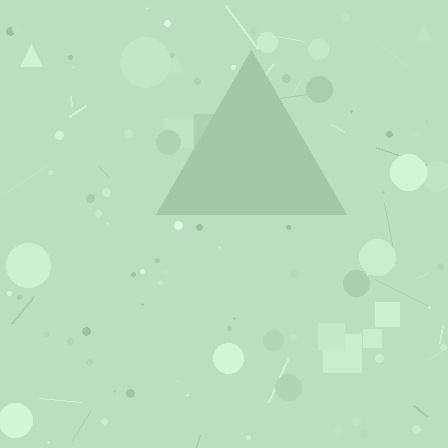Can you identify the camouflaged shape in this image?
The camouflaged shape is a triangle.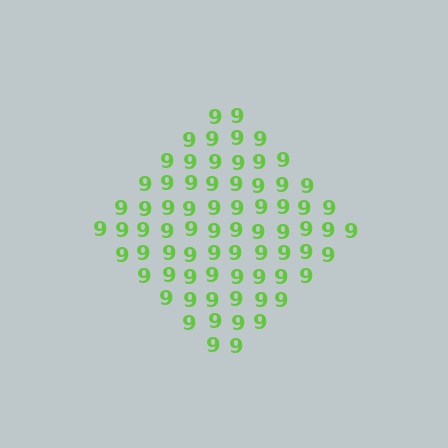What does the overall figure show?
The overall figure shows a diamond.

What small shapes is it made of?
It is made of small digit 9's.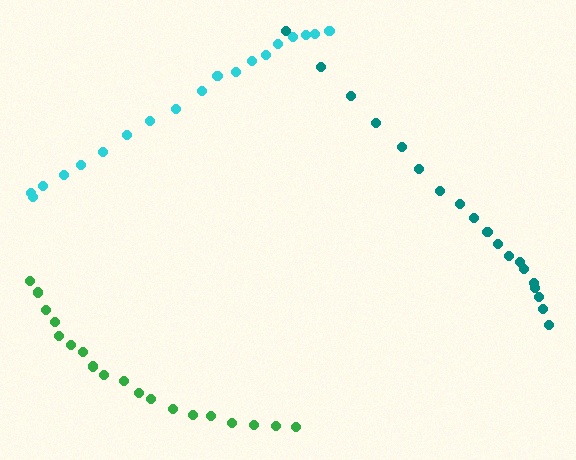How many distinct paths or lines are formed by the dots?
There are 3 distinct paths.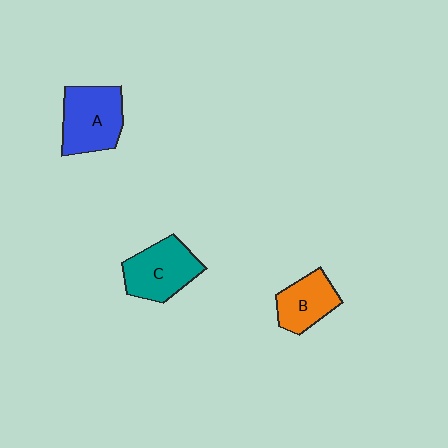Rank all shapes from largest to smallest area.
From largest to smallest: A (blue), C (teal), B (orange).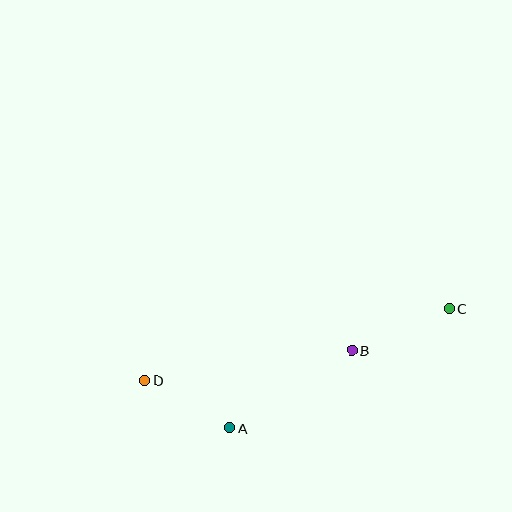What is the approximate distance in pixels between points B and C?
The distance between B and C is approximately 105 pixels.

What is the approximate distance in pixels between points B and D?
The distance between B and D is approximately 209 pixels.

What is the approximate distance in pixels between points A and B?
The distance between A and B is approximately 145 pixels.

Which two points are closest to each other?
Points A and D are closest to each other.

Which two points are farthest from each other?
Points C and D are farthest from each other.